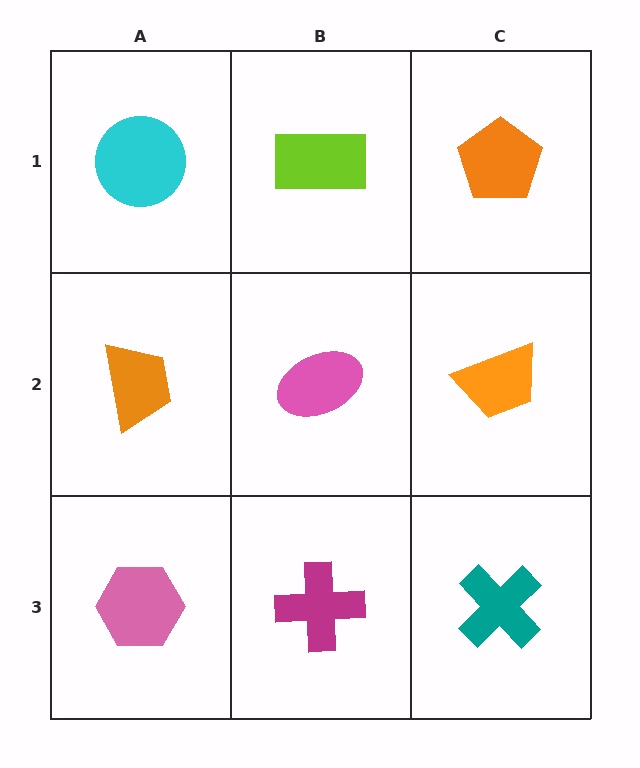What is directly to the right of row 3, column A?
A magenta cross.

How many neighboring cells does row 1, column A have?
2.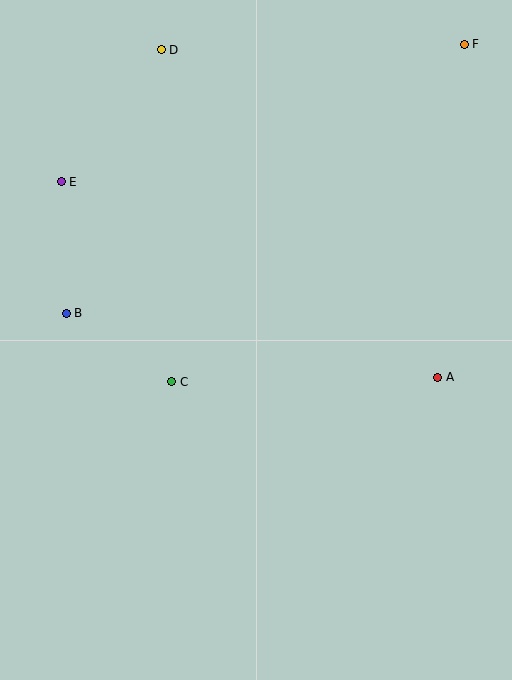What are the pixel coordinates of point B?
Point B is at (66, 313).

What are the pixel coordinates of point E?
Point E is at (61, 182).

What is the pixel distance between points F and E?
The distance between F and E is 426 pixels.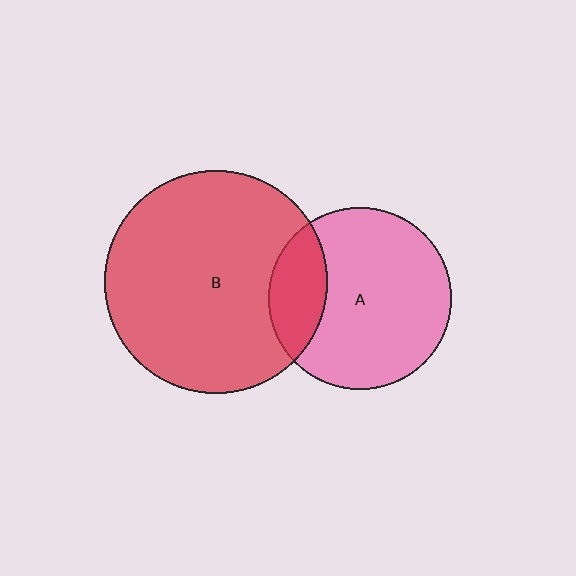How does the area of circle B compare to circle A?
Approximately 1.5 times.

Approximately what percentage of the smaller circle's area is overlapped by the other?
Approximately 20%.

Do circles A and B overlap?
Yes.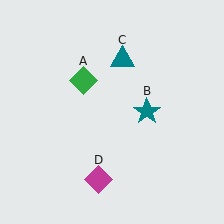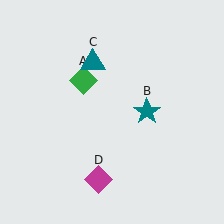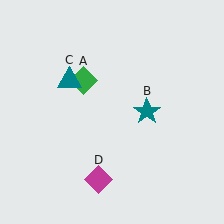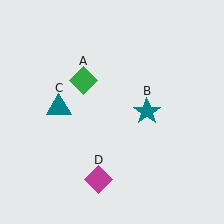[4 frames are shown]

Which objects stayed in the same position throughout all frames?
Green diamond (object A) and teal star (object B) and magenta diamond (object D) remained stationary.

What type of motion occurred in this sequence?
The teal triangle (object C) rotated counterclockwise around the center of the scene.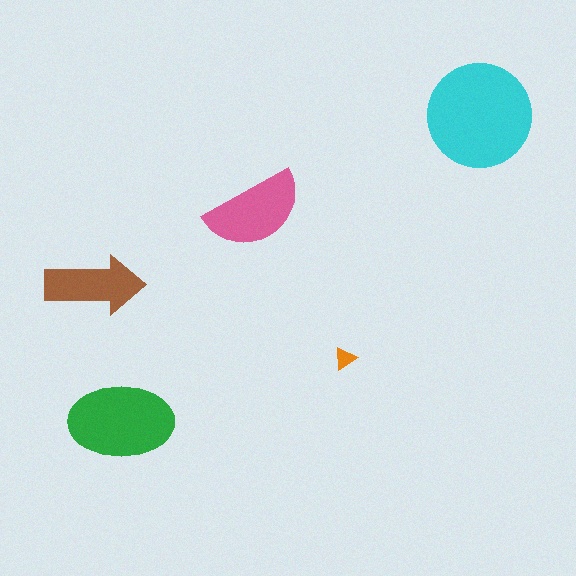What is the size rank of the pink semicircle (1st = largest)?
3rd.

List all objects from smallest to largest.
The orange triangle, the brown arrow, the pink semicircle, the green ellipse, the cyan circle.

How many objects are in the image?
There are 5 objects in the image.